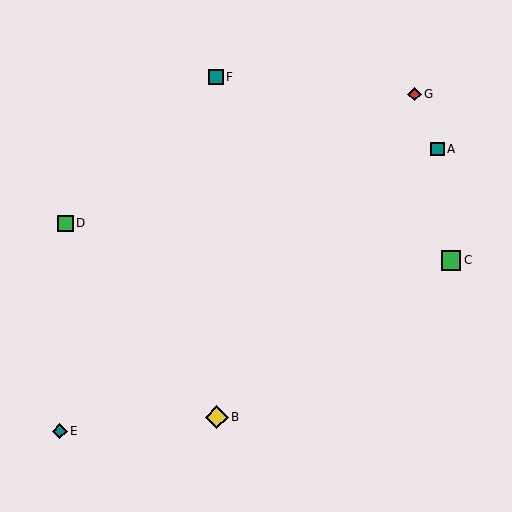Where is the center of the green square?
The center of the green square is at (451, 260).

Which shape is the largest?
The yellow diamond (labeled B) is the largest.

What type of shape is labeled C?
Shape C is a green square.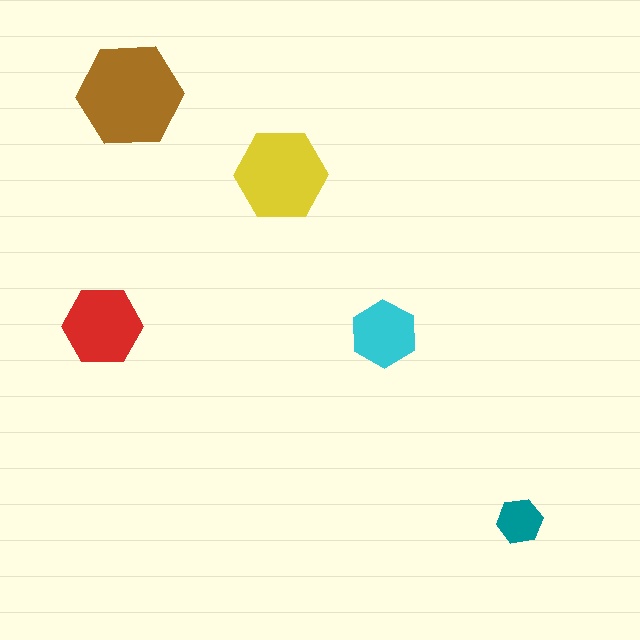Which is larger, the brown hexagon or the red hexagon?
The brown one.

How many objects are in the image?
There are 5 objects in the image.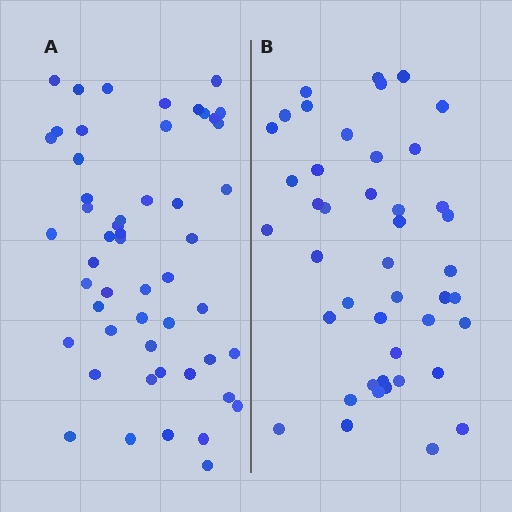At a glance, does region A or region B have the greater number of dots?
Region A (the left region) has more dots.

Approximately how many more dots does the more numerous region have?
Region A has roughly 8 or so more dots than region B.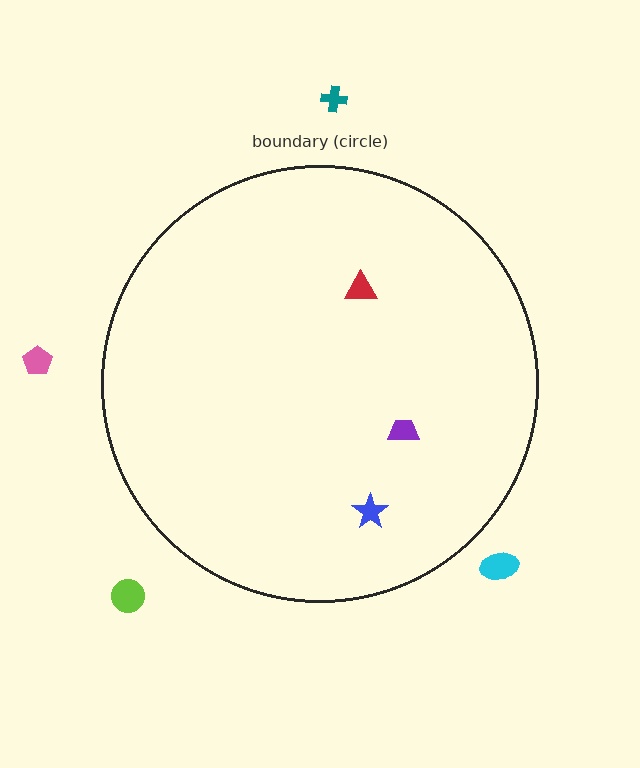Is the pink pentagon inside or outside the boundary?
Outside.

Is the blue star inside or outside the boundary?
Inside.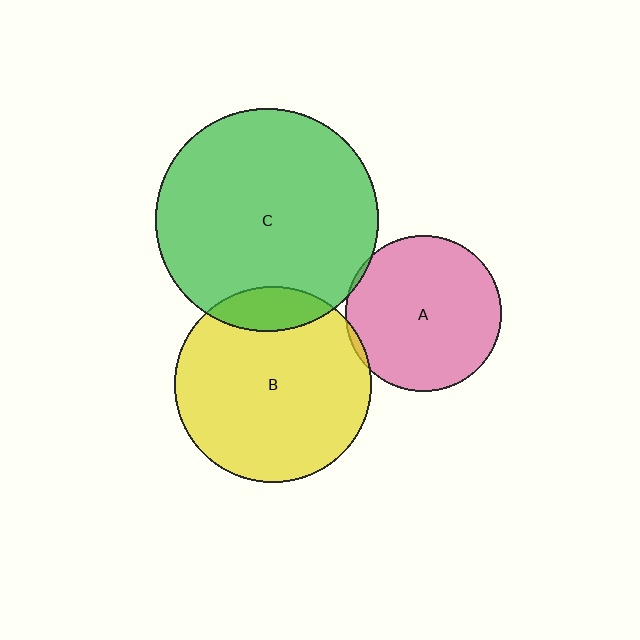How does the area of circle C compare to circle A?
Approximately 2.0 times.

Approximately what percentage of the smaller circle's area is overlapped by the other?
Approximately 15%.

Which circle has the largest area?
Circle C (green).